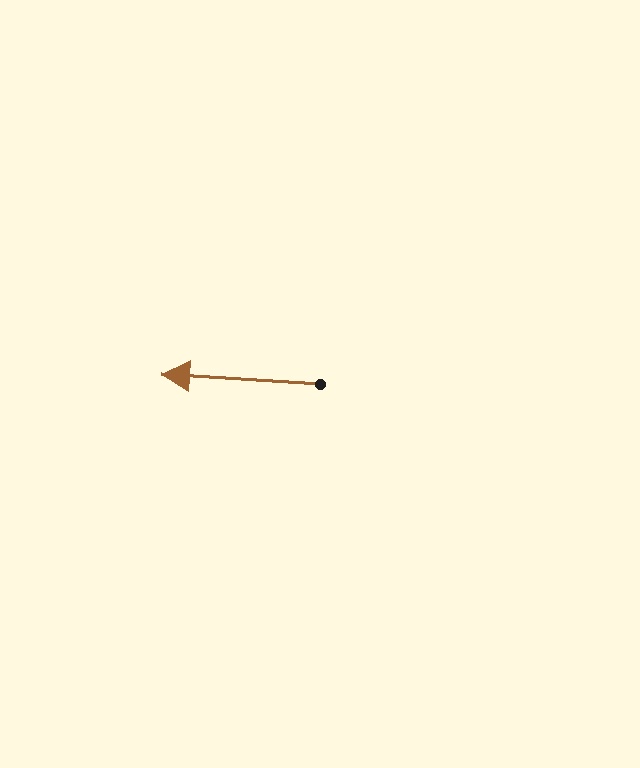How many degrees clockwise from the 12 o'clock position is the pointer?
Approximately 274 degrees.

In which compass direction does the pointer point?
West.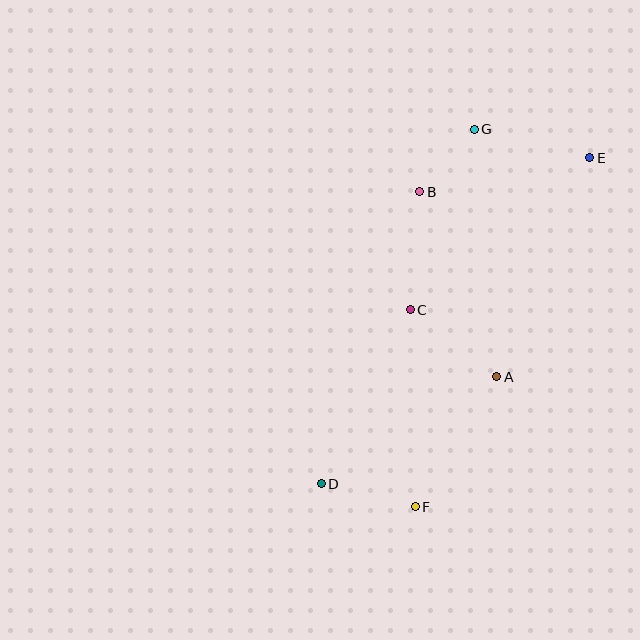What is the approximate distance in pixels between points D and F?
The distance between D and F is approximately 97 pixels.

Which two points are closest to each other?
Points B and G are closest to each other.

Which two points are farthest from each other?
Points D and E are farthest from each other.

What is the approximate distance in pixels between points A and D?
The distance between A and D is approximately 206 pixels.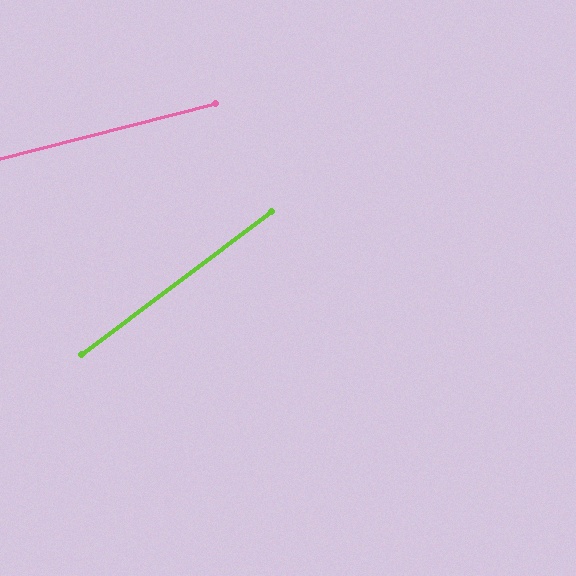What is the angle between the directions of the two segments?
Approximately 23 degrees.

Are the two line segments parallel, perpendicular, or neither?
Neither parallel nor perpendicular — they differ by about 23°.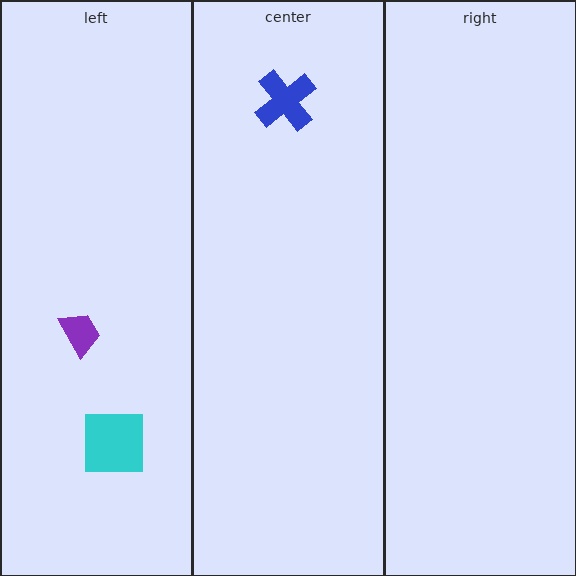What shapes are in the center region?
The blue cross.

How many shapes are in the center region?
1.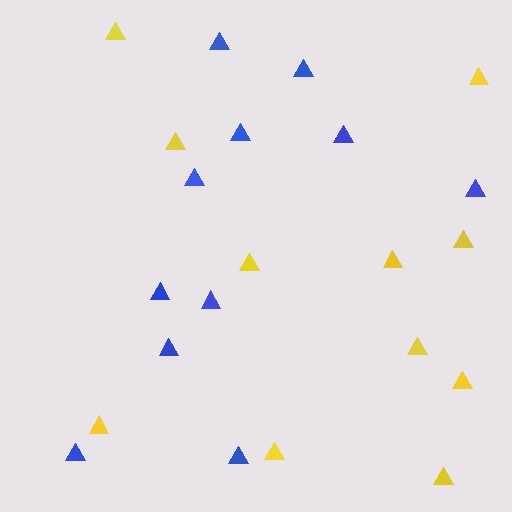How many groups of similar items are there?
There are 2 groups: one group of blue triangles (11) and one group of yellow triangles (11).